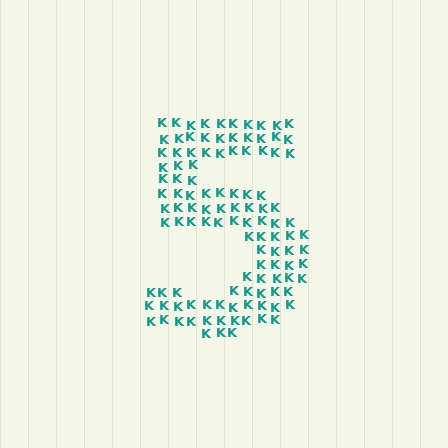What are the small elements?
The small elements are letter K's.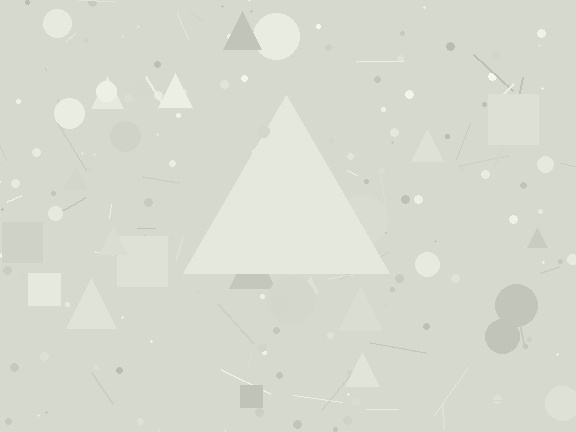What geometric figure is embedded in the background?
A triangle is embedded in the background.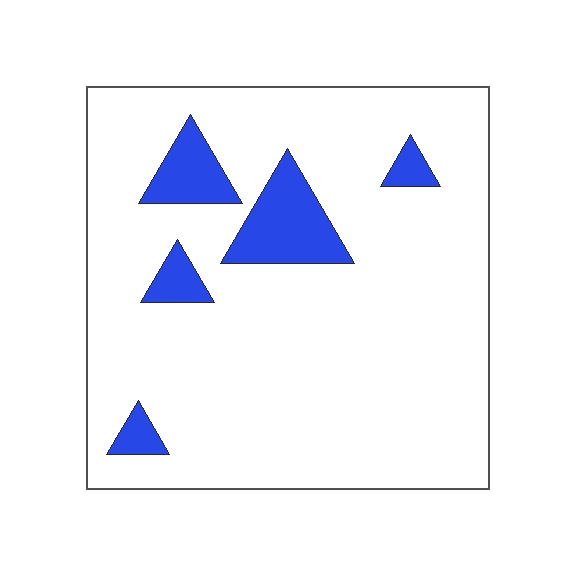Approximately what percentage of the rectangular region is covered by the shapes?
Approximately 10%.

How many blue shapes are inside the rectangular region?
5.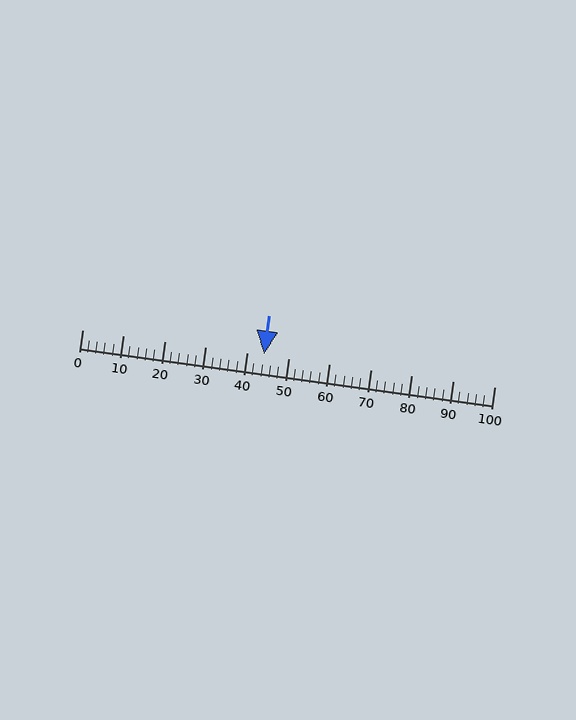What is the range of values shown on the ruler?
The ruler shows values from 0 to 100.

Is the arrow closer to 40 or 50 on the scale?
The arrow is closer to 40.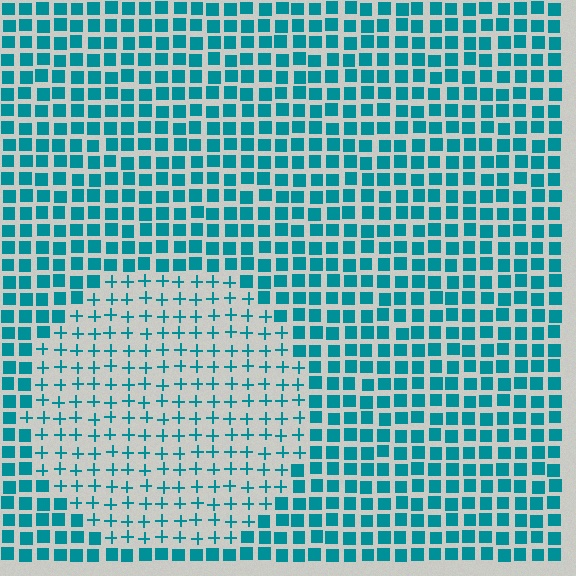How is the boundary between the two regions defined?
The boundary is defined by a change in element shape: plus signs inside vs. squares outside. All elements share the same color and spacing.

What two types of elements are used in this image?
The image uses plus signs inside the circle region and squares outside it.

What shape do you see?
I see a circle.